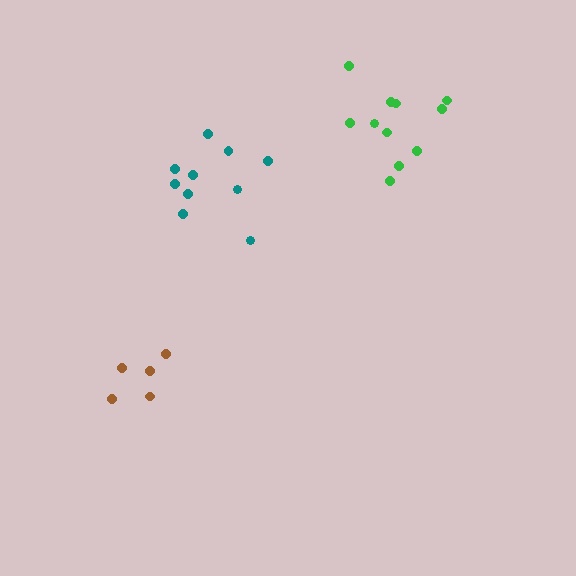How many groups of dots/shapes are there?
There are 3 groups.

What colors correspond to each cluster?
The clusters are colored: teal, brown, green.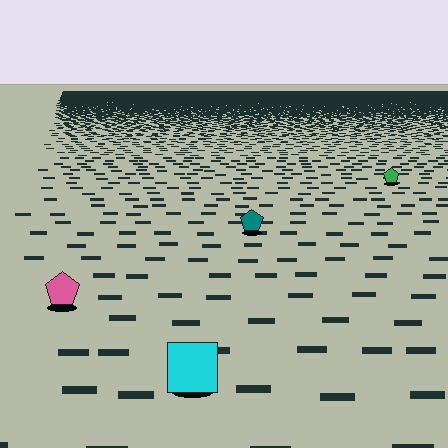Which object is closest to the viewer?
The cyan square is closest. The texture marks near it are larger and more spread out.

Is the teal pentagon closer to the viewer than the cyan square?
No. The cyan square is closer — you can tell from the texture gradient: the ground texture is coarser near it.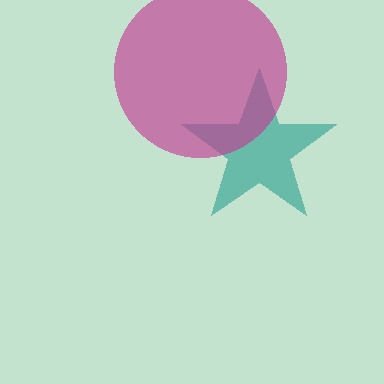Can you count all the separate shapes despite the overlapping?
Yes, there are 2 separate shapes.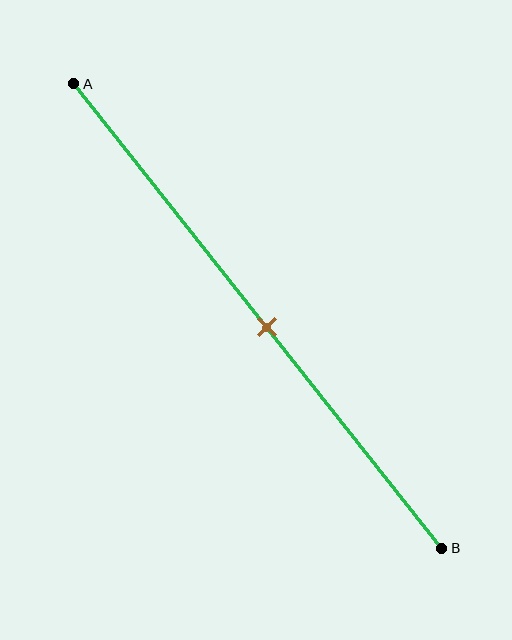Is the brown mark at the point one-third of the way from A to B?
No, the mark is at about 50% from A, not at the 33% one-third point.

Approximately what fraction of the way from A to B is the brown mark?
The brown mark is approximately 50% of the way from A to B.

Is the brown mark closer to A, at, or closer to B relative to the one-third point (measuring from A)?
The brown mark is closer to point B than the one-third point of segment AB.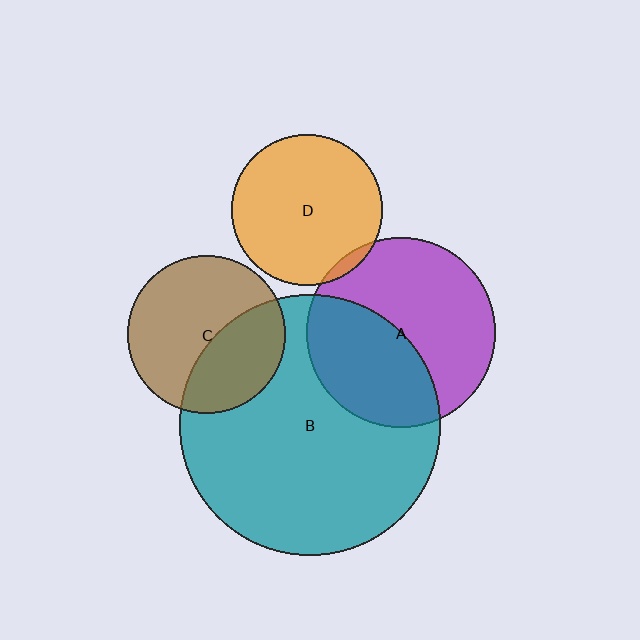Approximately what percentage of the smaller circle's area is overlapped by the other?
Approximately 40%.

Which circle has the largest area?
Circle B (teal).